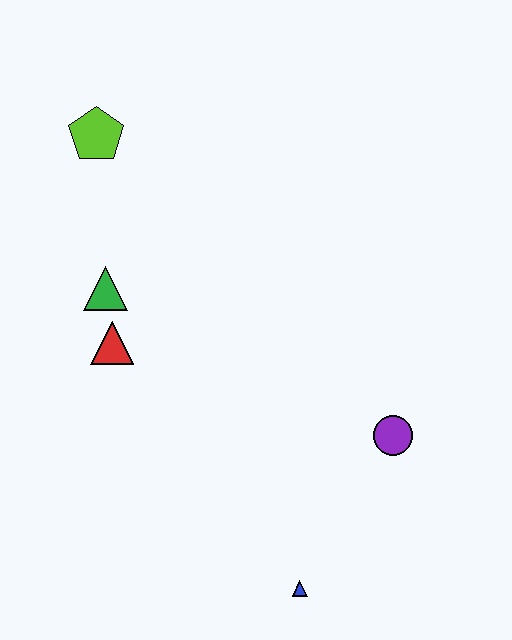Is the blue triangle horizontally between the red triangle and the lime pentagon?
No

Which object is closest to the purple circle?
The blue triangle is closest to the purple circle.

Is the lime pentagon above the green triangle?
Yes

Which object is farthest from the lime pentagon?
The blue triangle is farthest from the lime pentagon.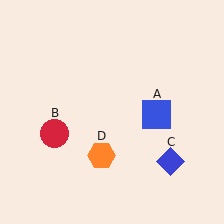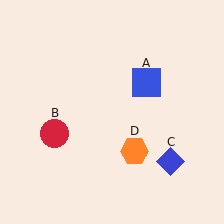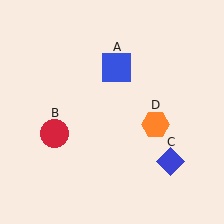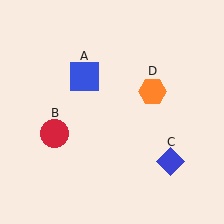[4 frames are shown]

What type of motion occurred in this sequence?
The blue square (object A), orange hexagon (object D) rotated counterclockwise around the center of the scene.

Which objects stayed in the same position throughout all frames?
Red circle (object B) and blue diamond (object C) remained stationary.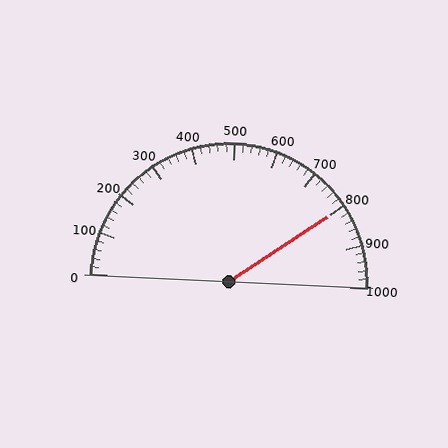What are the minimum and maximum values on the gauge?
The gauge ranges from 0 to 1000.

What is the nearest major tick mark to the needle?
The nearest major tick mark is 800.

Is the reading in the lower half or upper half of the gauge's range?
The reading is in the upper half of the range (0 to 1000).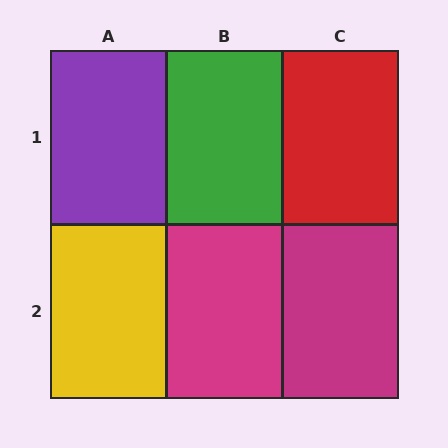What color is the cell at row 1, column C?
Red.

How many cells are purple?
1 cell is purple.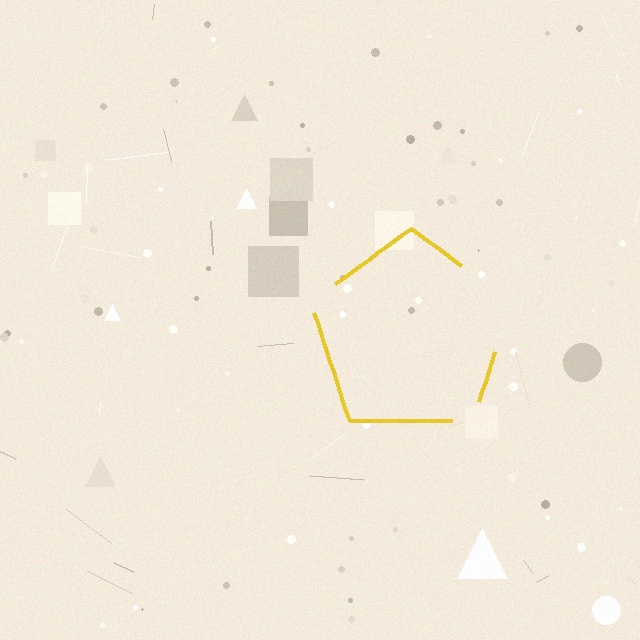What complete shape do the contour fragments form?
The contour fragments form a pentagon.